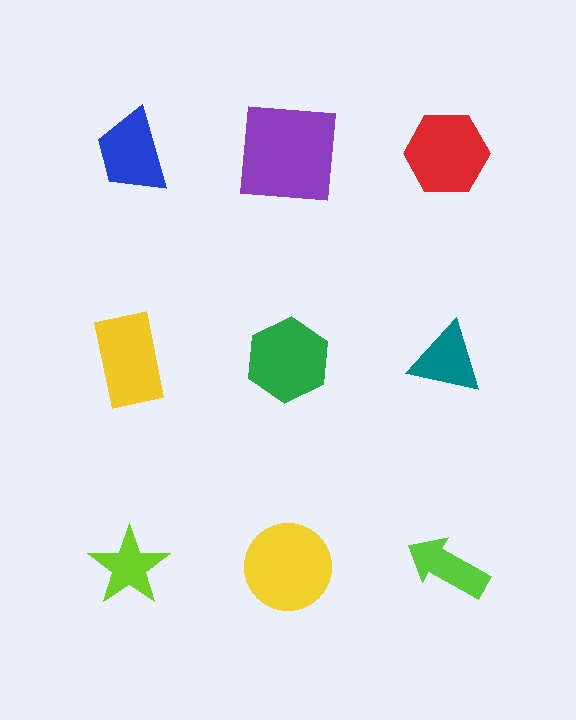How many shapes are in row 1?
3 shapes.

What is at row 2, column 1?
A yellow rectangle.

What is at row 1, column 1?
A blue trapezoid.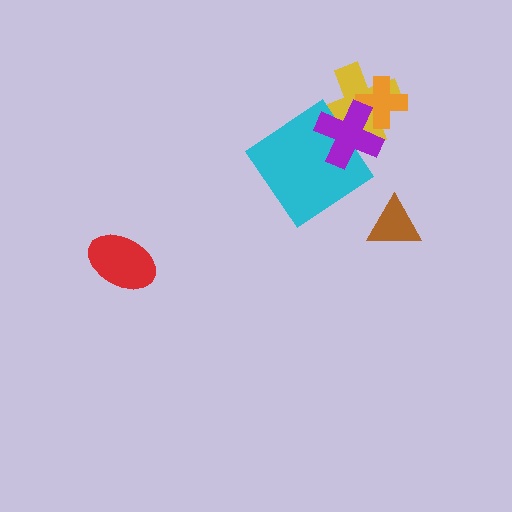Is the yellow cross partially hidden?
Yes, it is partially covered by another shape.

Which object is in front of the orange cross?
The purple cross is in front of the orange cross.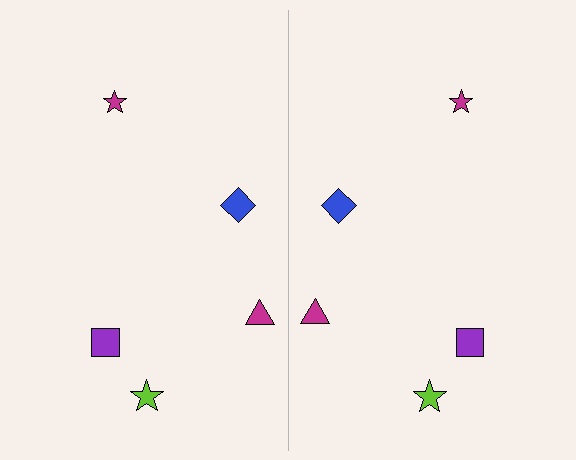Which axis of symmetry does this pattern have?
The pattern has a vertical axis of symmetry running through the center of the image.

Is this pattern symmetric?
Yes, this pattern has bilateral (reflection) symmetry.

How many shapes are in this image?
There are 10 shapes in this image.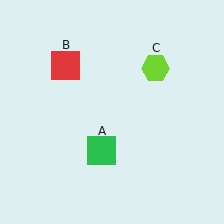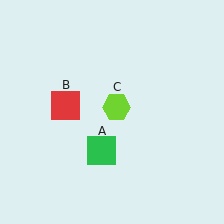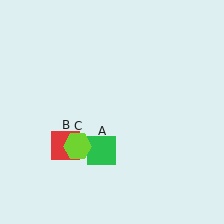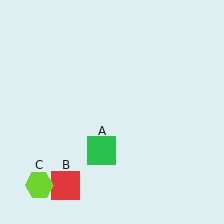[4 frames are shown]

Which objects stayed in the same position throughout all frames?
Green square (object A) remained stationary.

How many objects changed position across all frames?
2 objects changed position: red square (object B), lime hexagon (object C).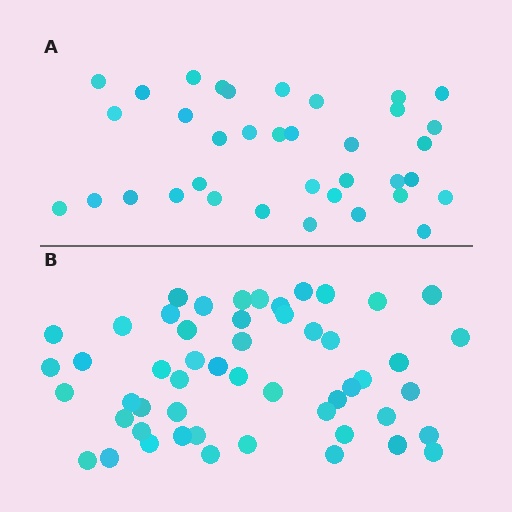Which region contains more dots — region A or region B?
Region B (the bottom region) has more dots.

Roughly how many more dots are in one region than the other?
Region B has approximately 15 more dots than region A.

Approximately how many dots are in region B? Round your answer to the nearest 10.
About 50 dots. (The exact count is 52, which rounds to 50.)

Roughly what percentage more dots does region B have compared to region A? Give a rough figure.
About 45% more.